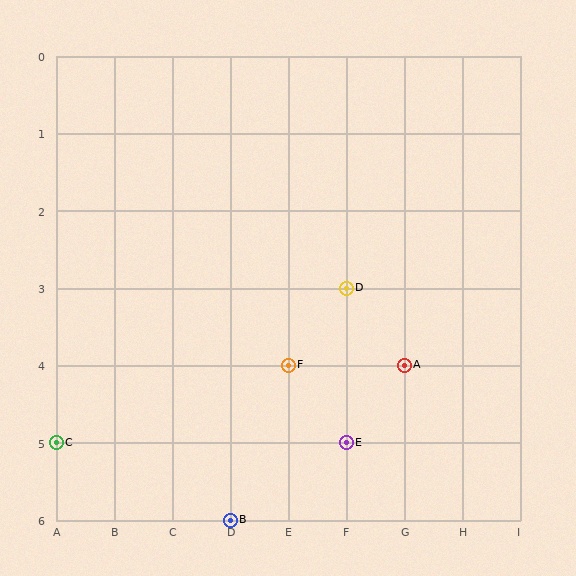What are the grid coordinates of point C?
Point C is at grid coordinates (A, 5).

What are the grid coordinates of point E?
Point E is at grid coordinates (F, 5).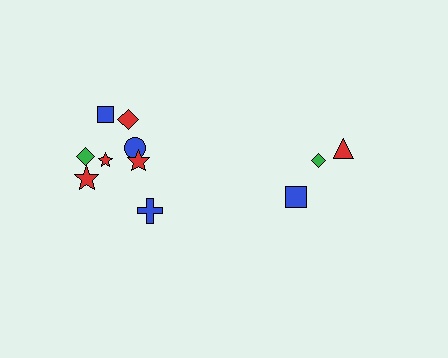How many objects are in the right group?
There are 3 objects.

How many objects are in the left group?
There are 8 objects.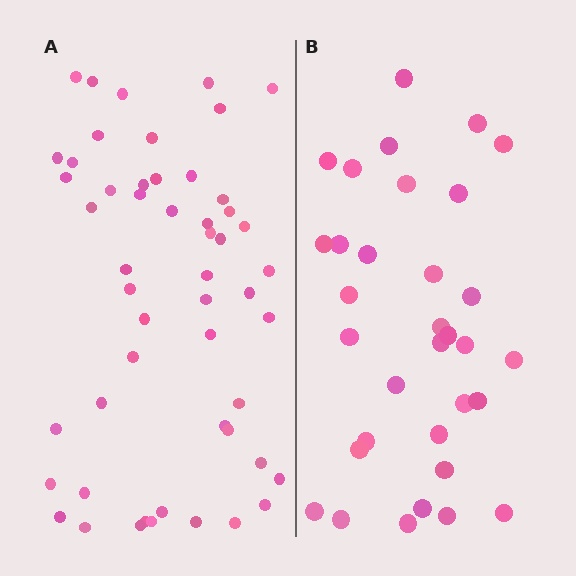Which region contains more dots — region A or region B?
Region A (the left region) has more dots.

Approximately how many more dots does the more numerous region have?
Region A has approximately 20 more dots than region B.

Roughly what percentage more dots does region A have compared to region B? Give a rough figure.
About 60% more.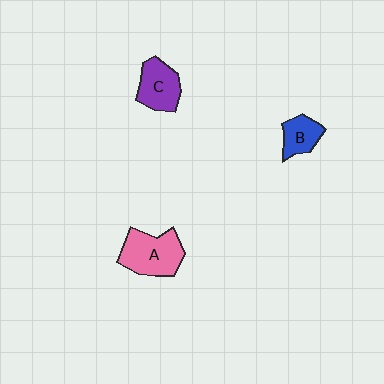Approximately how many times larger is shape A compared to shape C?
Approximately 1.3 times.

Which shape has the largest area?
Shape A (pink).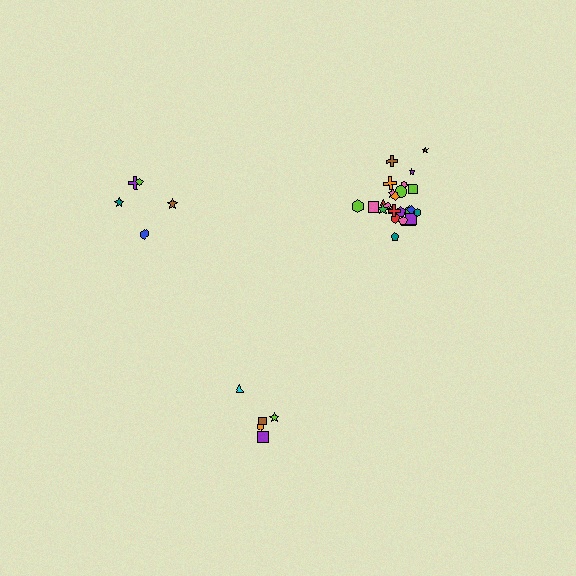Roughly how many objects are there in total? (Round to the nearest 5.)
Roughly 35 objects in total.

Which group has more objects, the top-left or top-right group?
The top-right group.